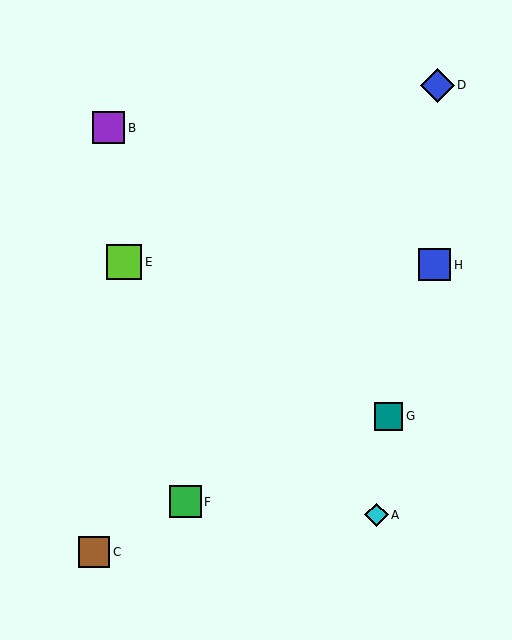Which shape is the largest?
The lime square (labeled E) is the largest.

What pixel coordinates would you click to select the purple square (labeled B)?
Click at (109, 128) to select the purple square B.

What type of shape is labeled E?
Shape E is a lime square.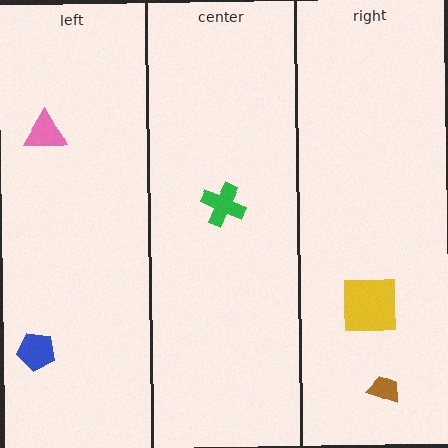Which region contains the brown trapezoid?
The right region.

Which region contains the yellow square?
The right region.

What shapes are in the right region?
The brown trapezoid, the yellow square.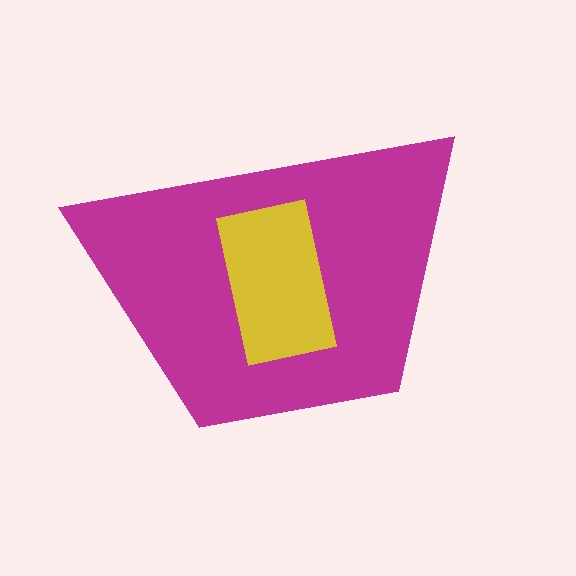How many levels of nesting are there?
2.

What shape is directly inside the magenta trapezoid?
The yellow rectangle.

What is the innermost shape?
The yellow rectangle.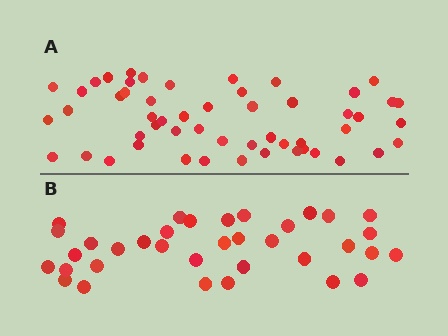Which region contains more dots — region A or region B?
Region A (the top region) has more dots.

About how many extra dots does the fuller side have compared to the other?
Region A has approximately 20 more dots than region B.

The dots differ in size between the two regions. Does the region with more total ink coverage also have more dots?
No. Region B has more total ink coverage because its dots are larger, but region A actually contains more individual dots. Total area can be misleading — the number of items is what matters here.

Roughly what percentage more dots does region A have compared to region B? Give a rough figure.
About 50% more.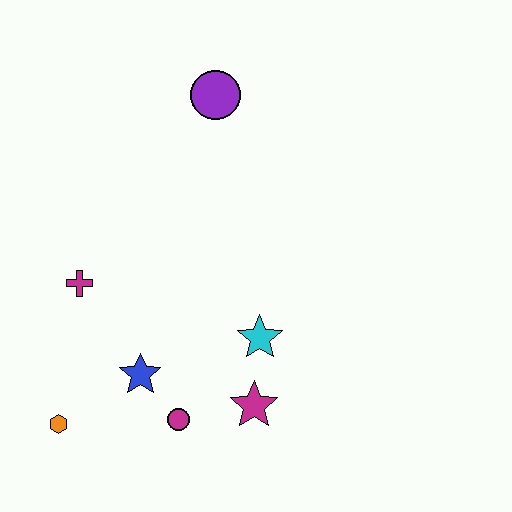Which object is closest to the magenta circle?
The blue star is closest to the magenta circle.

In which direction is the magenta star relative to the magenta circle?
The magenta star is to the right of the magenta circle.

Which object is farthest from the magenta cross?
The purple circle is farthest from the magenta cross.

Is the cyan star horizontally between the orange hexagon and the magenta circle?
No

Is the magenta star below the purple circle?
Yes